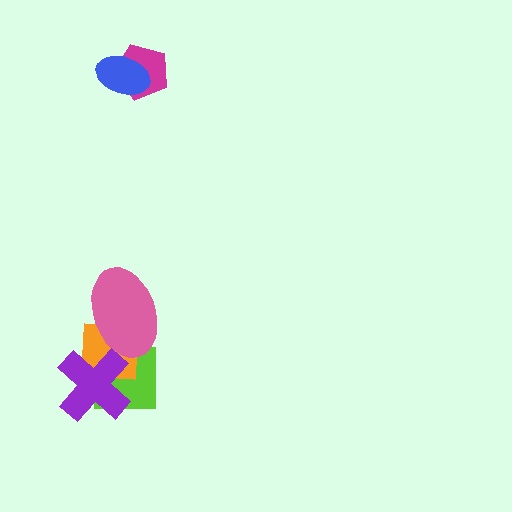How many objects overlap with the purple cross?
2 objects overlap with the purple cross.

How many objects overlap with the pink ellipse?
2 objects overlap with the pink ellipse.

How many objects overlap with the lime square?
3 objects overlap with the lime square.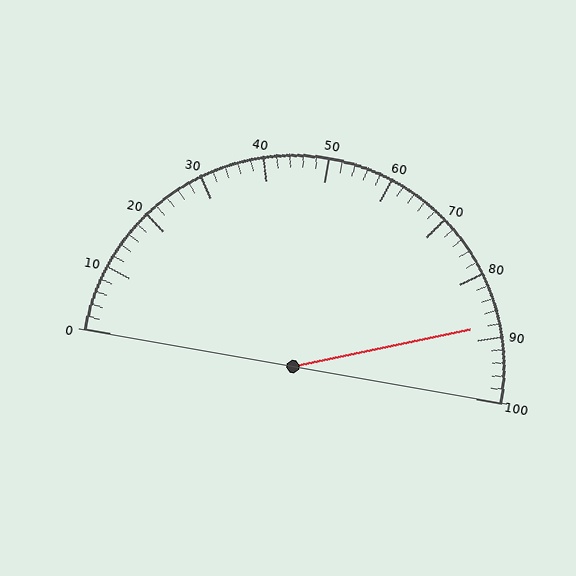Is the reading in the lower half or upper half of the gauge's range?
The reading is in the upper half of the range (0 to 100).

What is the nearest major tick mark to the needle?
The nearest major tick mark is 90.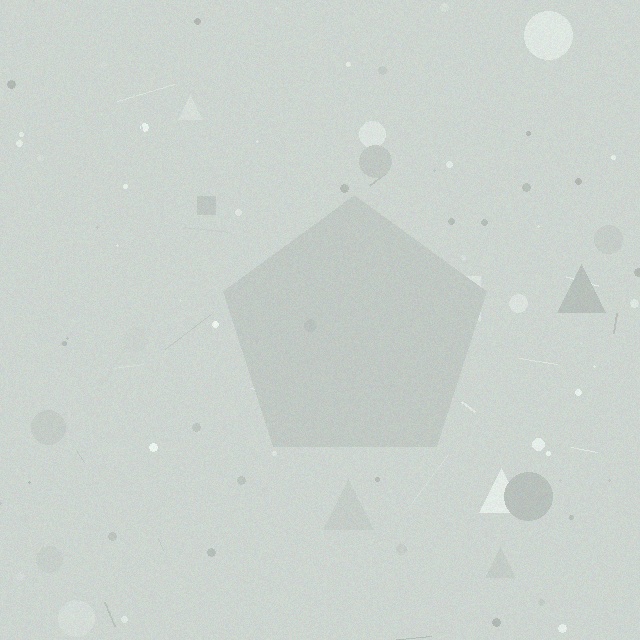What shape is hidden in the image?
A pentagon is hidden in the image.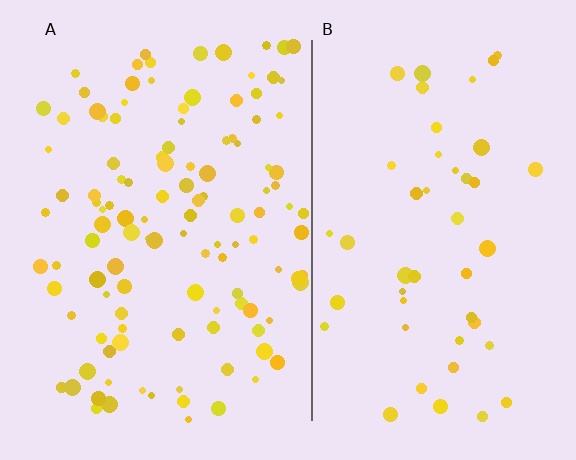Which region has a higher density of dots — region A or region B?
A (the left).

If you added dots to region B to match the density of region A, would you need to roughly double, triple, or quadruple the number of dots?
Approximately triple.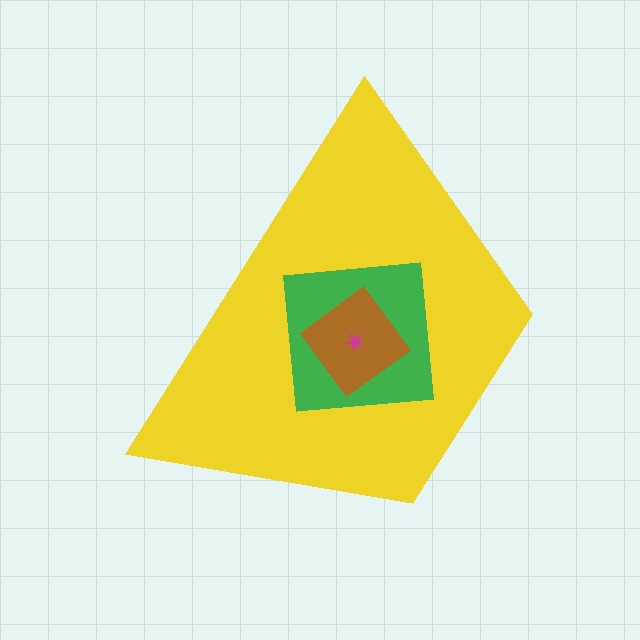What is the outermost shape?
The yellow trapezoid.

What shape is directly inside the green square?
The brown diamond.